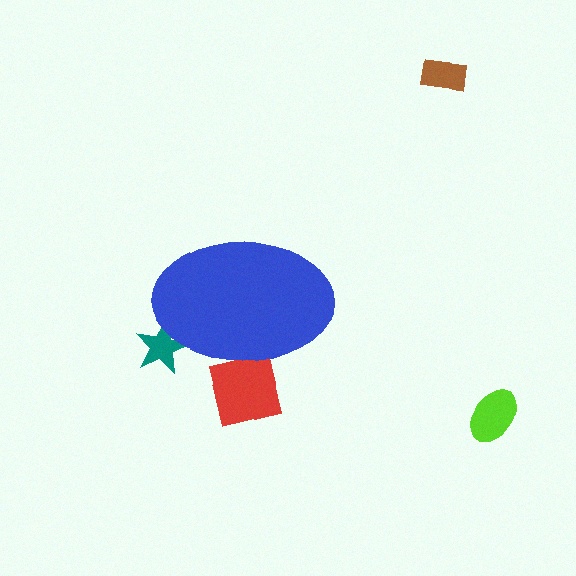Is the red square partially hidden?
Yes, the red square is partially hidden behind the blue ellipse.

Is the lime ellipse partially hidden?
No, the lime ellipse is fully visible.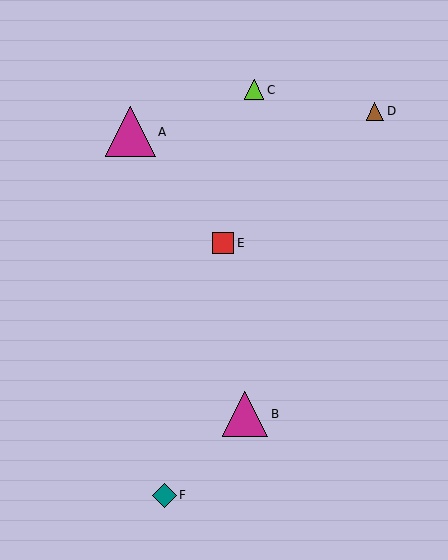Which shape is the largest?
The magenta triangle (labeled A) is the largest.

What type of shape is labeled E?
Shape E is a red square.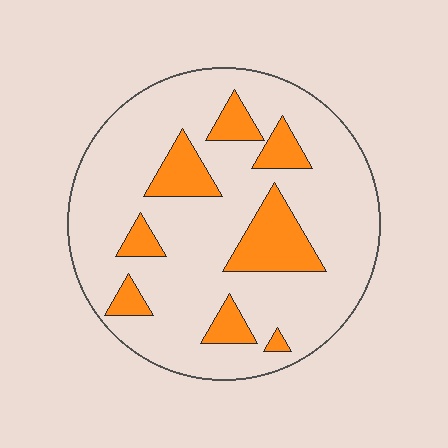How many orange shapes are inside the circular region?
8.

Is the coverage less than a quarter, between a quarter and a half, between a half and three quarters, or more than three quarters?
Less than a quarter.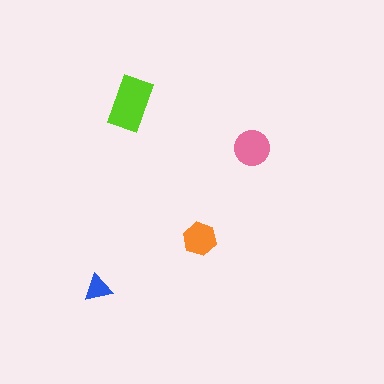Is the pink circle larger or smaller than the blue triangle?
Larger.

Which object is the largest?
The lime rectangle.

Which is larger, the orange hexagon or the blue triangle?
The orange hexagon.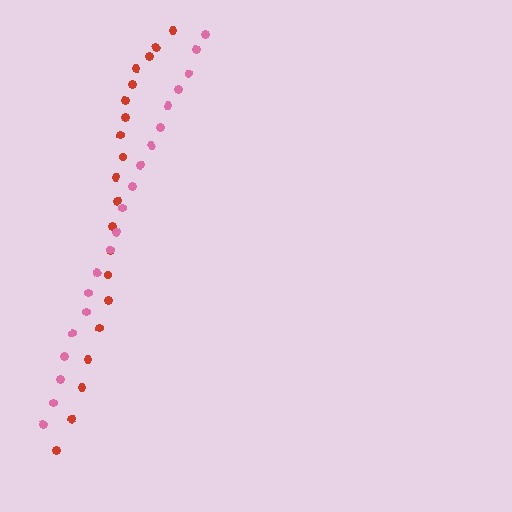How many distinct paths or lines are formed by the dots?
There are 2 distinct paths.